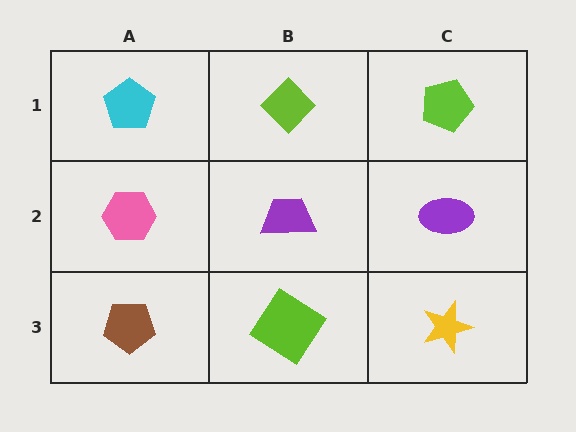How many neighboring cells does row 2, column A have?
3.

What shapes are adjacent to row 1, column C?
A purple ellipse (row 2, column C), a lime diamond (row 1, column B).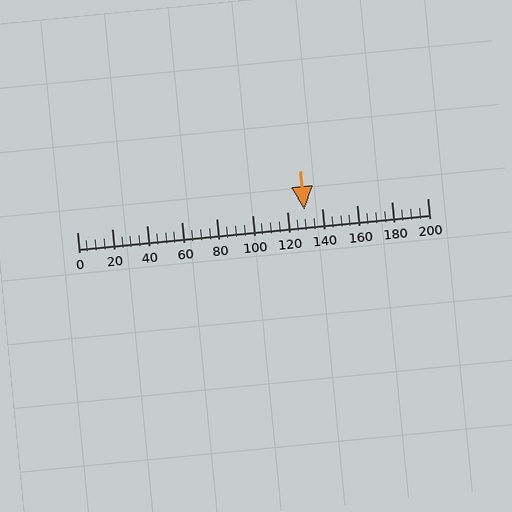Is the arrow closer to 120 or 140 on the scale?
The arrow is closer to 140.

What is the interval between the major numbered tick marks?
The major tick marks are spaced 20 units apart.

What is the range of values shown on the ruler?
The ruler shows values from 0 to 200.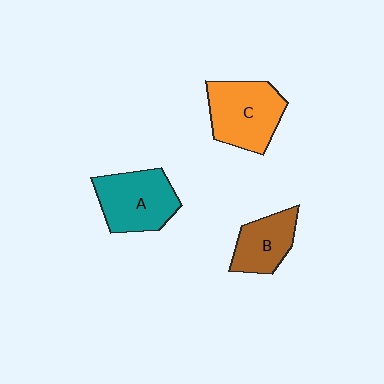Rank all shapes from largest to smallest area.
From largest to smallest: C (orange), A (teal), B (brown).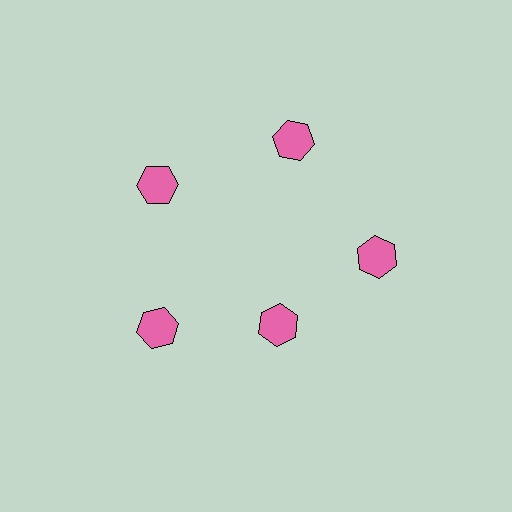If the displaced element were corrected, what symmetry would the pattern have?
It would have 5-fold rotational symmetry — the pattern would map onto itself every 72 degrees.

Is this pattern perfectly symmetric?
No. The 5 pink hexagons are arranged in a ring, but one element near the 5 o'clock position is pulled inward toward the center, breaking the 5-fold rotational symmetry.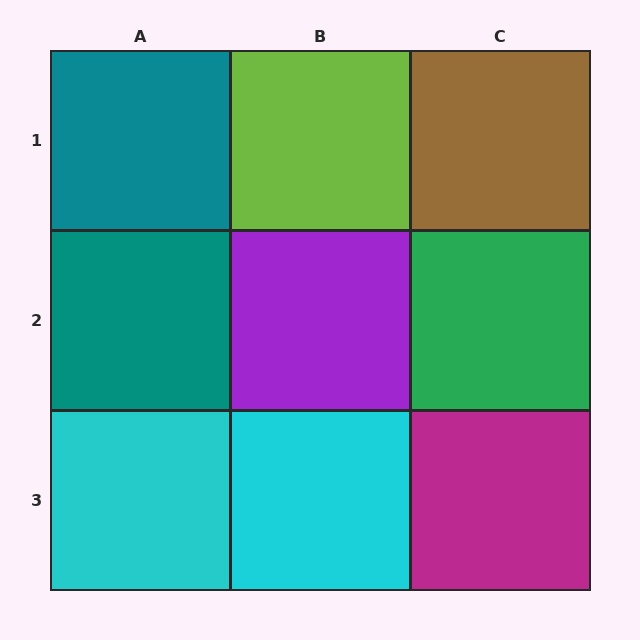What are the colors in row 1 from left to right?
Teal, lime, brown.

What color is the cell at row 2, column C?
Green.